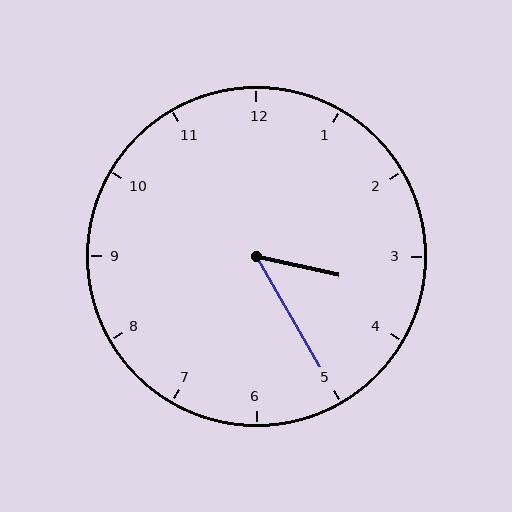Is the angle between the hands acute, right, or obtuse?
It is acute.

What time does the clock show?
3:25.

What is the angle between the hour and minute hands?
Approximately 48 degrees.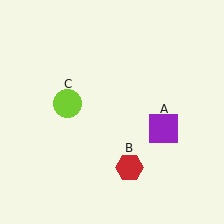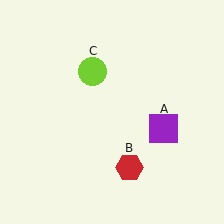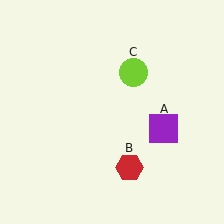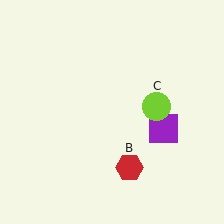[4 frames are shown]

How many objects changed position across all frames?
1 object changed position: lime circle (object C).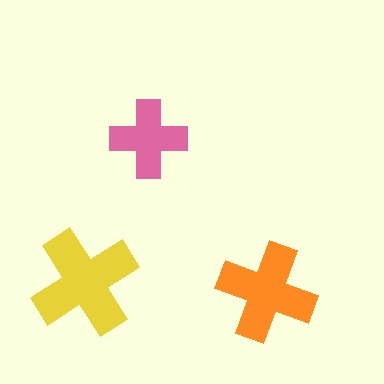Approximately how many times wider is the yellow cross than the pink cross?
About 1.5 times wider.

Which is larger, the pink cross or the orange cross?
The orange one.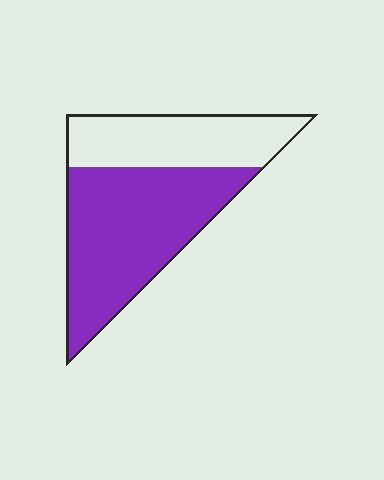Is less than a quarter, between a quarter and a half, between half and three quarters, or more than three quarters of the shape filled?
Between half and three quarters.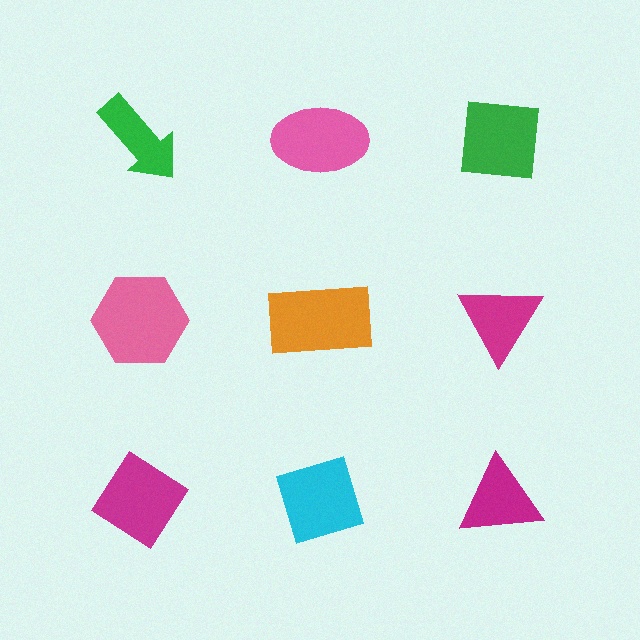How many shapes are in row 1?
3 shapes.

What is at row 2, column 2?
An orange rectangle.